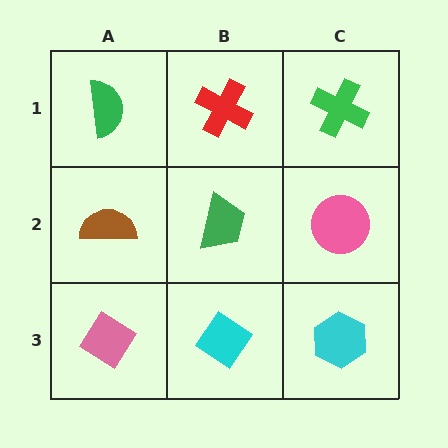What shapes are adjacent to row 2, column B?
A red cross (row 1, column B), a cyan diamond (row 3, column B), a brown semicircle (row 2, column A), a pink circle (row 2, column C).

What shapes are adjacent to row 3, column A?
A brown semicircle (row 2, column A), a cyan diamond (row 3, column B).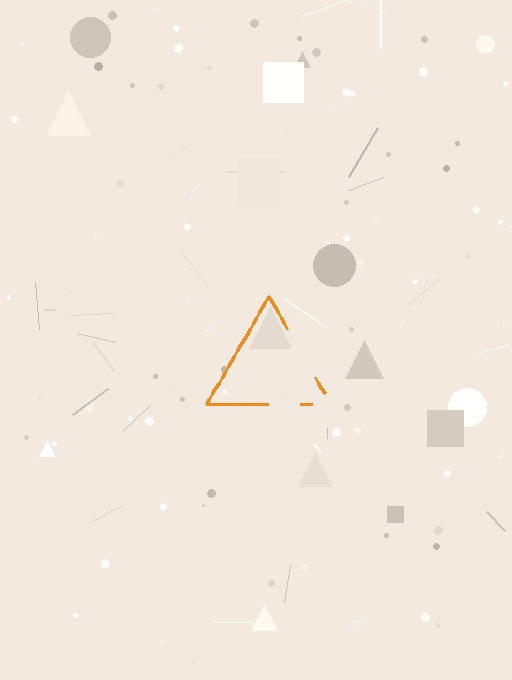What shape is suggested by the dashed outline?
The dashed outline suggests a triangle.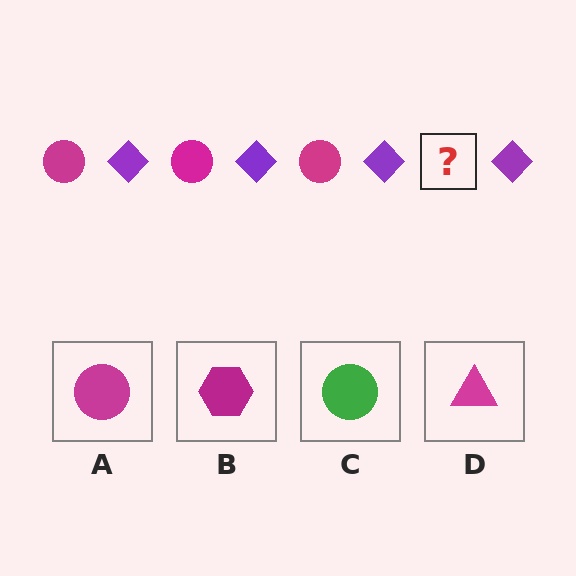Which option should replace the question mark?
Option A.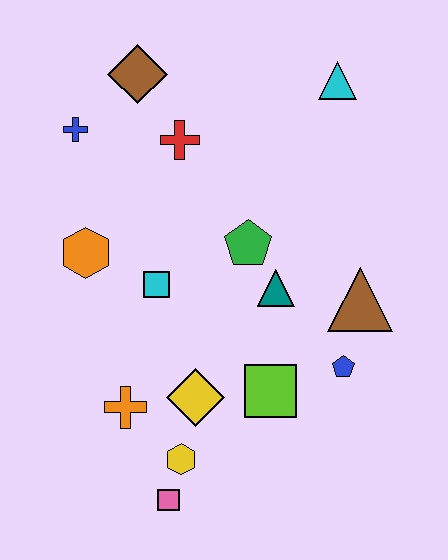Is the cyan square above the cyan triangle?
No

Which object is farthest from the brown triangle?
The blue cross is farthest from the brown triangle.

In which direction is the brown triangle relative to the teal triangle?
The brown triangle is to the right of the teal triangle.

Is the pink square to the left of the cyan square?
No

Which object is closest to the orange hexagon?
The cyan square is closest to the orange hexagon.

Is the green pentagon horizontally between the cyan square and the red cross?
No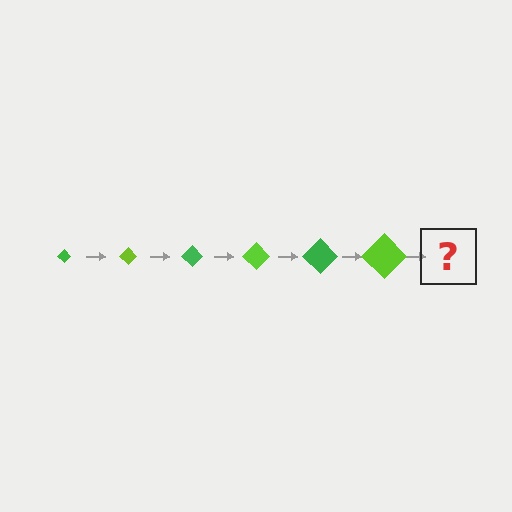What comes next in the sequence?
The next element should be a green diamond, larger than the previous one.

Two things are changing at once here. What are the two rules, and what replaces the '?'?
The two rules are that the diamond grows larger each step and the color cycles through green and lime. The '?' should be a green diamond, larger than the previous one.